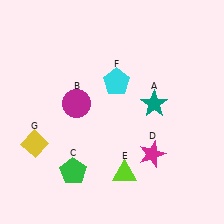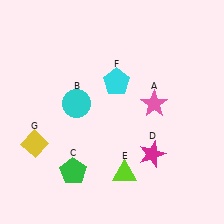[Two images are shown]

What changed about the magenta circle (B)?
In Image 1, B is magenta. In Image 2, it changed to cyan.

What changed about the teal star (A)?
In Image 1, A is teal. In Image 2, it changed to pink.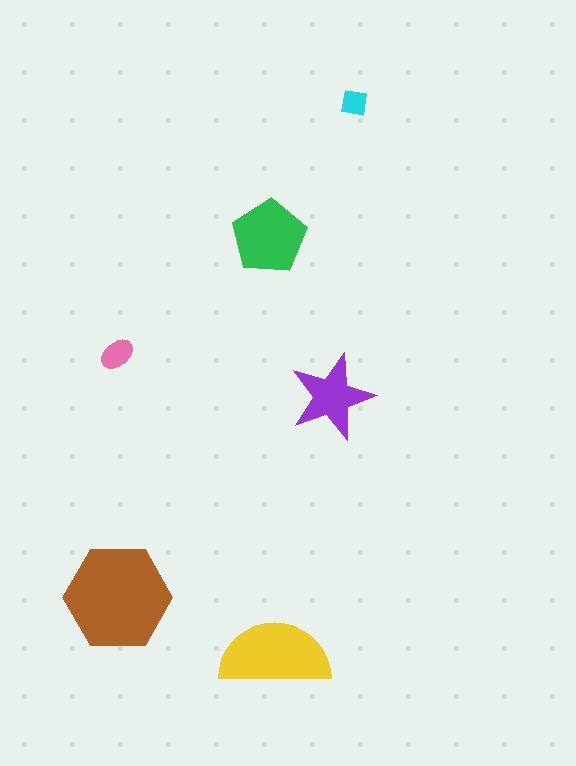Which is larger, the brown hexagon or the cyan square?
The brown hexagon.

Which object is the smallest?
The cyan square.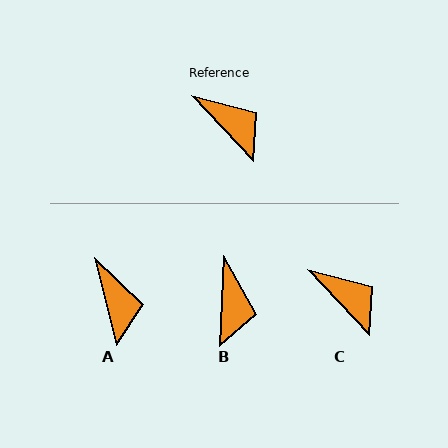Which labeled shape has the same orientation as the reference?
C.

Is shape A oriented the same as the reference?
No, it is off by about 29 degrees.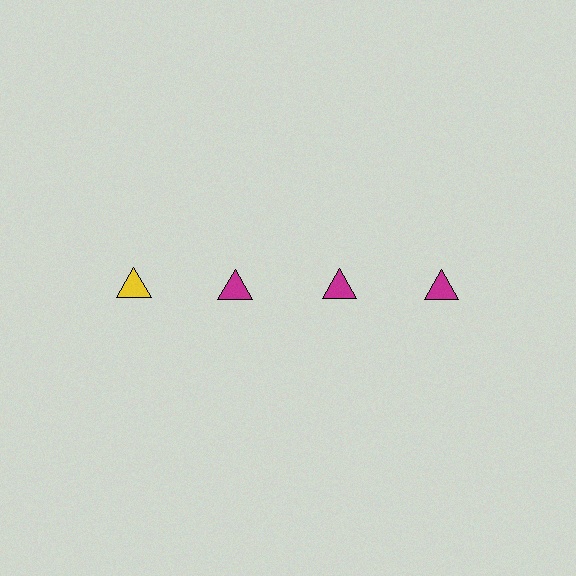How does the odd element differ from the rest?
It has a different color: yellow instead of magenta.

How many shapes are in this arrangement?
There are 4 shapes arranged in a grid pattern.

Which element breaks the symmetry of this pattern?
The yellow triangle in the top row, leftmost column breaks the symmetry. All other shapes are magenta triangles.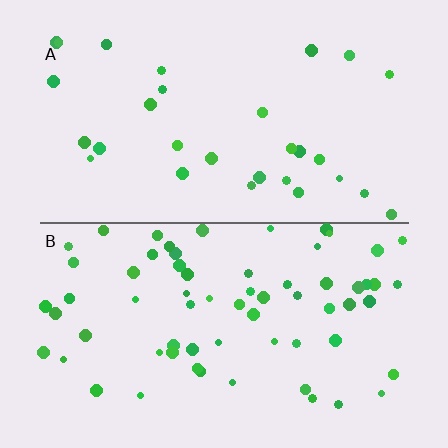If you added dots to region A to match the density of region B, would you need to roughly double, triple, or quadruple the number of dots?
Approximately double.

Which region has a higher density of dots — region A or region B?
B (the bottom).